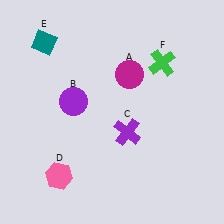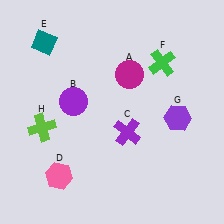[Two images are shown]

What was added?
A purple hexagon (G), a lime cross (H) were added in Image 2.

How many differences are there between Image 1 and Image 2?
There are 2 differences between the two images.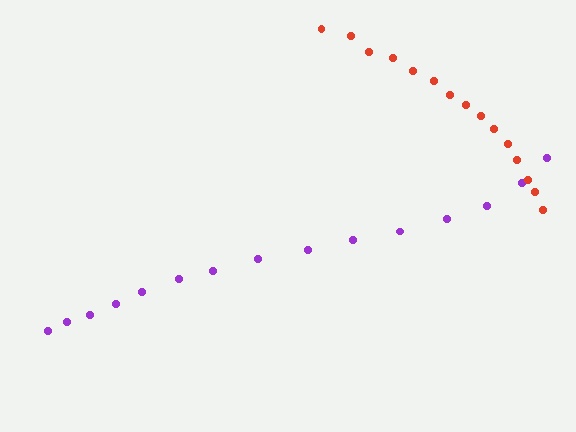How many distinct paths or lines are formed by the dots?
There are 2 distinct paths.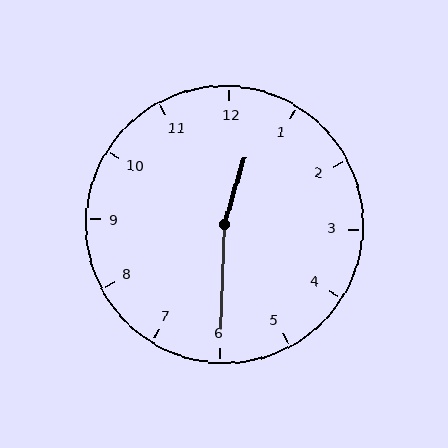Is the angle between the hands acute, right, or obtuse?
It is obtuse.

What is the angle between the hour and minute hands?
Approximately 165 degrees.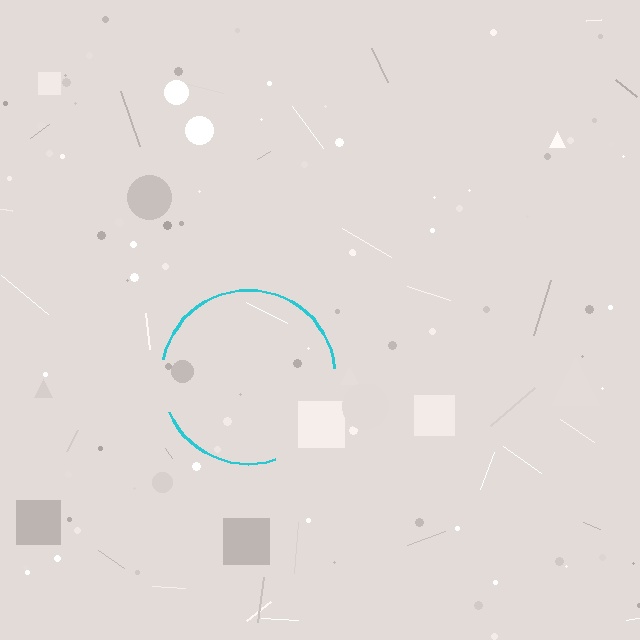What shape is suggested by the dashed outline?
The dashed outline suggests a circle.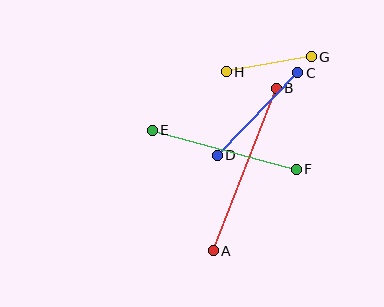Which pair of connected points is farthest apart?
Points A and B are farthest apart.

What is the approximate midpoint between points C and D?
The midpoint is at approximately (258, 114) pixels.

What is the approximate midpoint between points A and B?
The midpoint is at approximately (245, 169) pixels.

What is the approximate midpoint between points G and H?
The midpoint is at approximately (269, 64) pixels.